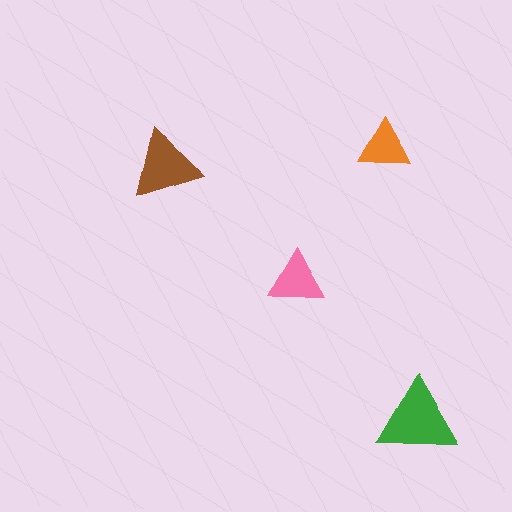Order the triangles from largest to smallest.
the green one, the brown one, the pink one, the orange one.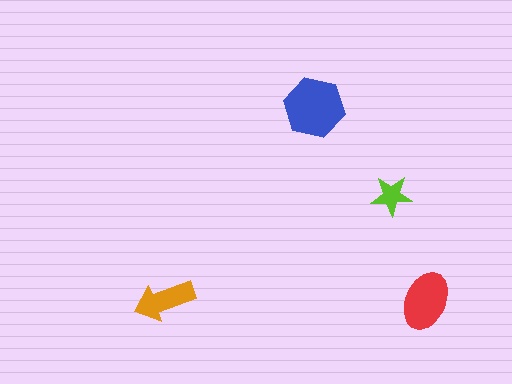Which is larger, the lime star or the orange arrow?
The orange arrow.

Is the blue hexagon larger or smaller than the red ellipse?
Larger.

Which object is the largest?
The blue hexagon.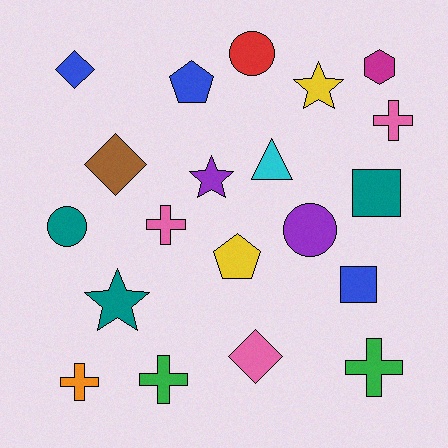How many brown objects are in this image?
There is 1 brown object.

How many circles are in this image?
There are 3 circles.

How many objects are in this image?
There are 20 objects.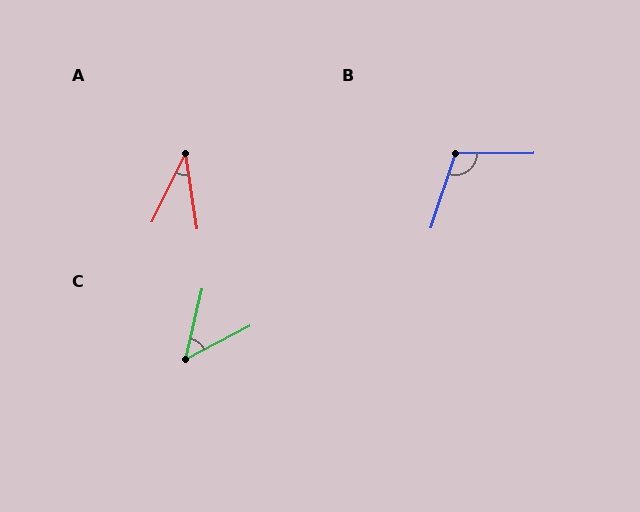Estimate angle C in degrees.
Approximately 50 degrees.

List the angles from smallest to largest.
A (35°), C (50°), B (108°).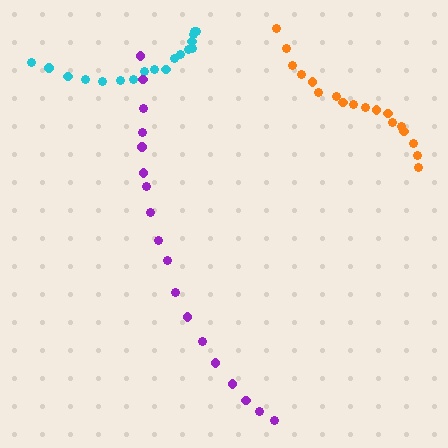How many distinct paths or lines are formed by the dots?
There are 3 distinct paths.